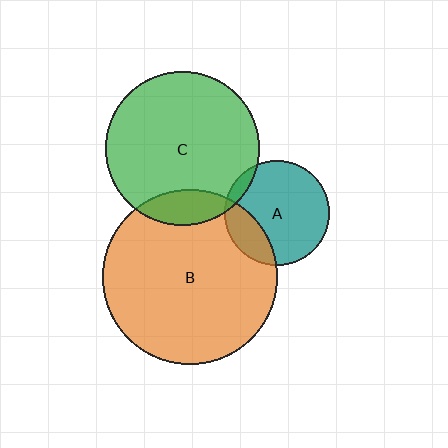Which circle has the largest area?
Circle B (orange).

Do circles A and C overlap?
Yes.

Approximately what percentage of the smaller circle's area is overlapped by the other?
Approximately 5%.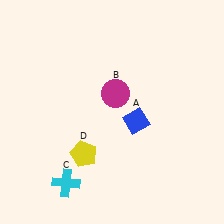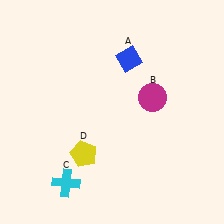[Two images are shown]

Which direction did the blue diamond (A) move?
The blue diamond (A) moved up.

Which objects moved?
The objects that moved are: the blue diamond (A), the magenta circle (B).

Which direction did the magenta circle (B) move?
The magenta circle (B) moved right.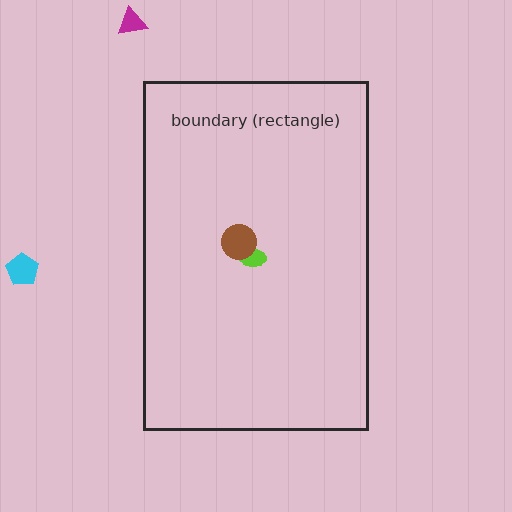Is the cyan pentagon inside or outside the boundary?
Outside.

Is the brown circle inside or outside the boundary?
Inside.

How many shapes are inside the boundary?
2 inside, 2 outside.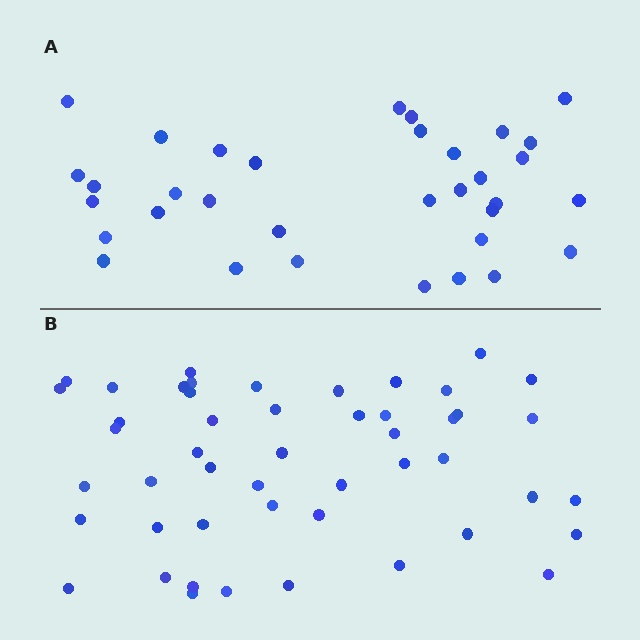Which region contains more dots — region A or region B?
Region B (the bottom region) has more dots.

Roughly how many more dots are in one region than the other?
Region B has approximately 15 more dots than region A.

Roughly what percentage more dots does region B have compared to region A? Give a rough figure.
About 45% more.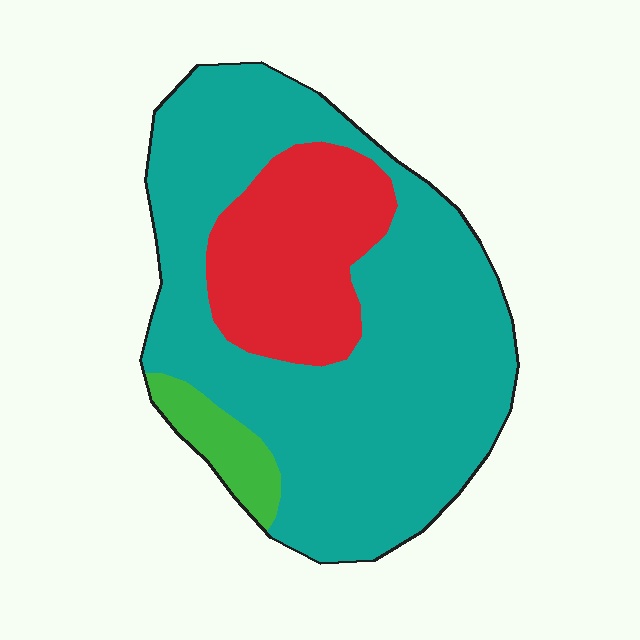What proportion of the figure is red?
Red takes up about one quarter (1/4) of the figure.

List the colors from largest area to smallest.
From largest to smallest: teal, red, green.